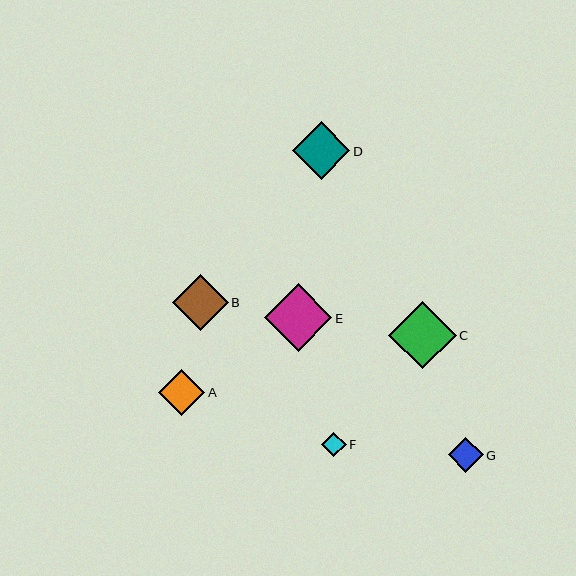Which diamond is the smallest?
Diamond F is the smallest with a size of approximately 25 pixels.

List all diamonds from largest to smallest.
From largest to smallest: C, E, D, B, A, G, F.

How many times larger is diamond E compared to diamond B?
Diamond E is approximately 1.2 times the size of diamond B.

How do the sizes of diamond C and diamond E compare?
Diamond C and diamond E are approximately the same size.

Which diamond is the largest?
Diamond C is the largest with a size of approximately 67 pixels.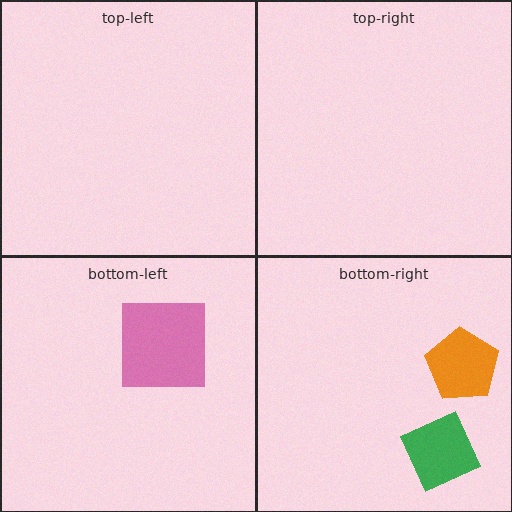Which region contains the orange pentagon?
The bottom-right region.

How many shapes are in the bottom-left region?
1.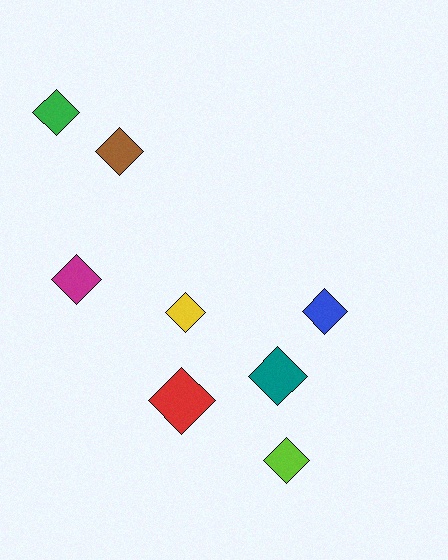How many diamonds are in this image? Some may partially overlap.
There are 8 diamonds.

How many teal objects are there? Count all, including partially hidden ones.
There is 1 teal object.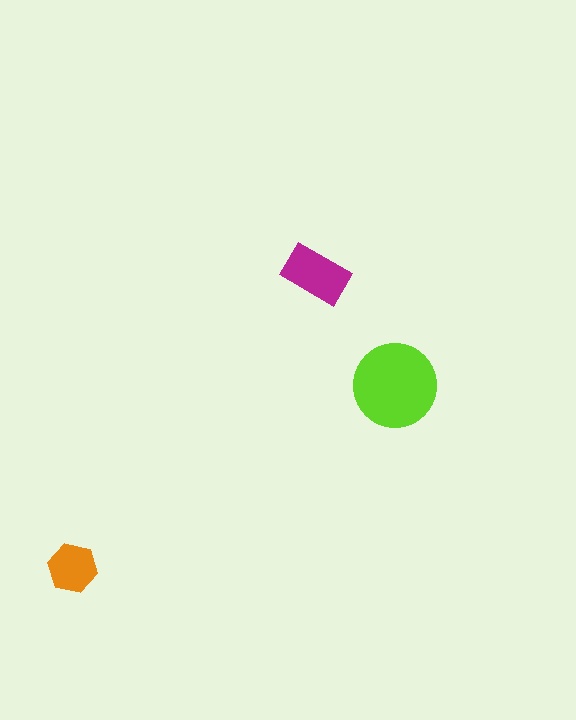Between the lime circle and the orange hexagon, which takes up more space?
The lime circle.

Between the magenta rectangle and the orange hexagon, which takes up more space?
The magenta rectangle.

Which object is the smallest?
The orange hexagon.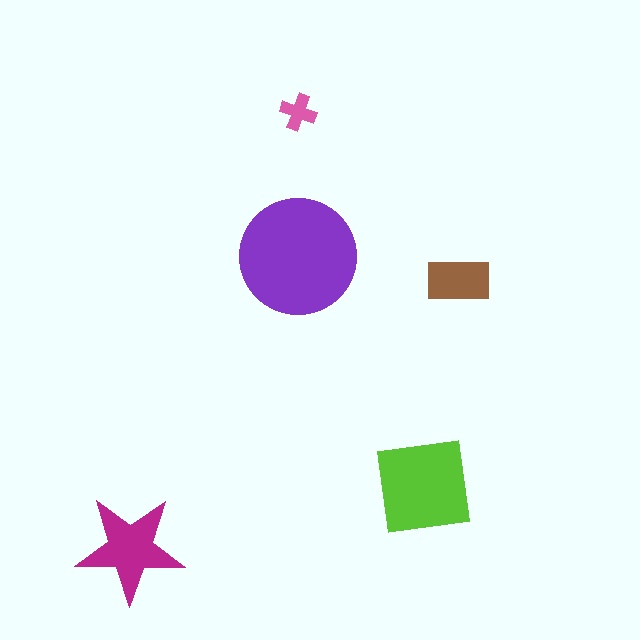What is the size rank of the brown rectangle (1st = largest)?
4th.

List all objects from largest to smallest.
The purple circle, the lime square, the magenta star, the brown rectangle, the pink cross.